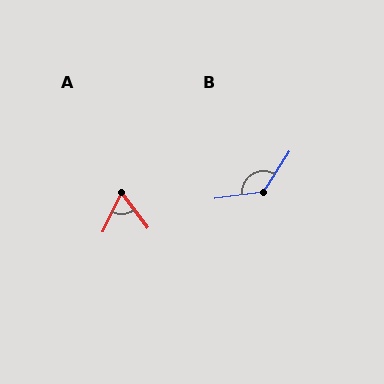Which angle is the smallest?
A, at approximately 61 degrees.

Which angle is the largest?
B, at approximately 130 degrees.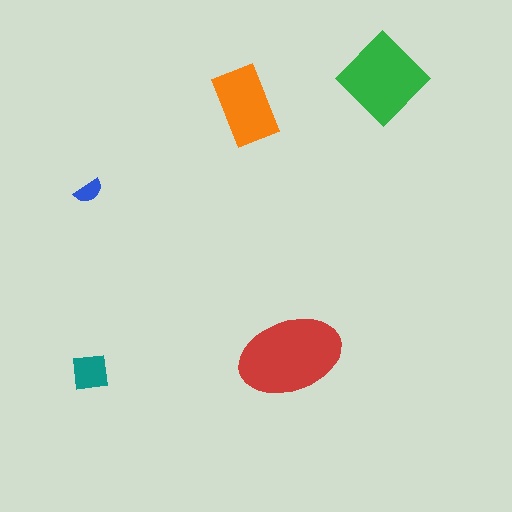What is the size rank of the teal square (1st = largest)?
4th.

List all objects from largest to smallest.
The red ellipse, the green diamond, the orange rectangle, the teal square, the blue semicircle.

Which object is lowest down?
The teal square is bottommost.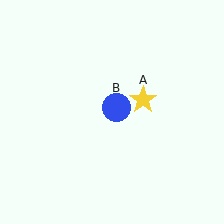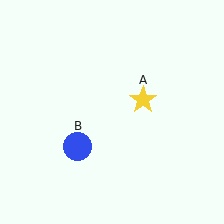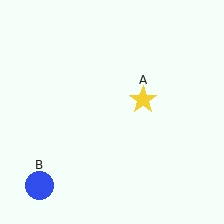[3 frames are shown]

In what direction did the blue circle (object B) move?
The blue circle (object B) moved down and to the left.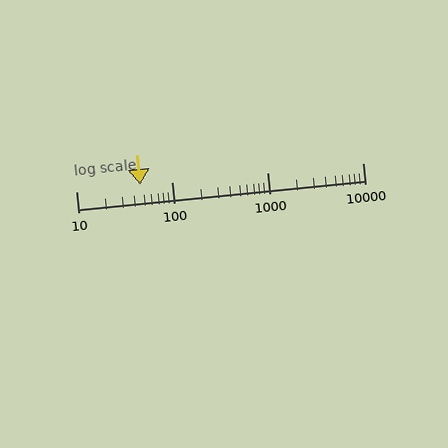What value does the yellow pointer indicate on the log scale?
The pointer indicates approximately 47.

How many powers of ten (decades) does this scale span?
The scale spans 3 decades, from 10 to 10000.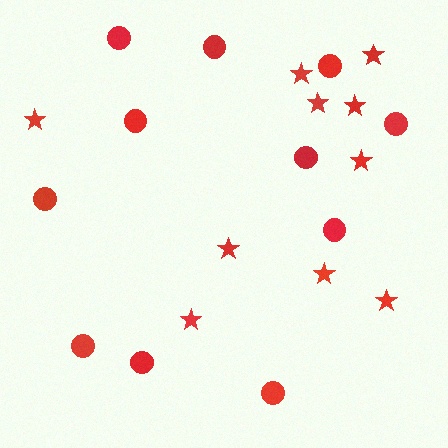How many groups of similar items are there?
There are 2 groups: one group of circles (11) and one group of stars (10).